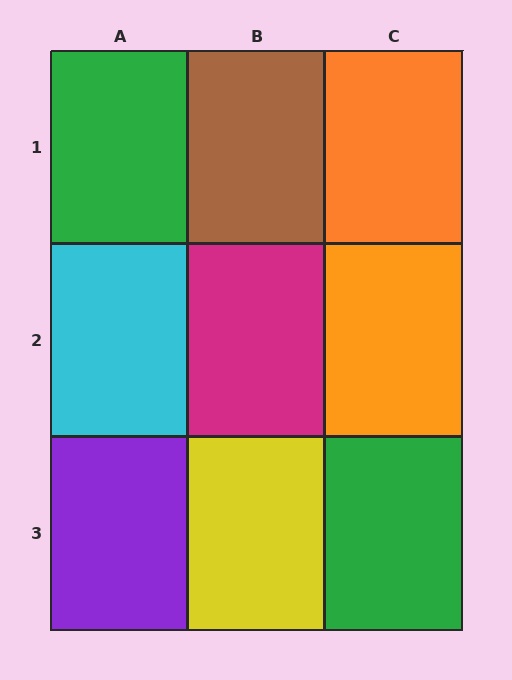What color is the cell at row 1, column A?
Green.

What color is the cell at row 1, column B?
Brown.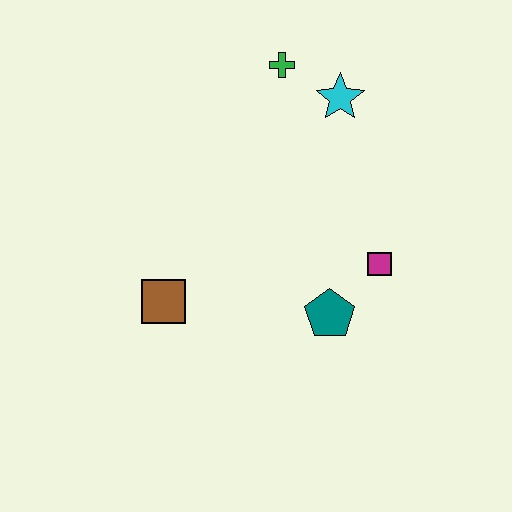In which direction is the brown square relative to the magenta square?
The brown square is to the left of the magenta square.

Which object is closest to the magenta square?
The teal pentagon is closest to the magenta square.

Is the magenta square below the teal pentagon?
No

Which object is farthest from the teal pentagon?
The green cross is farthest from the teal pentagon.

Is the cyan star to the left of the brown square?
No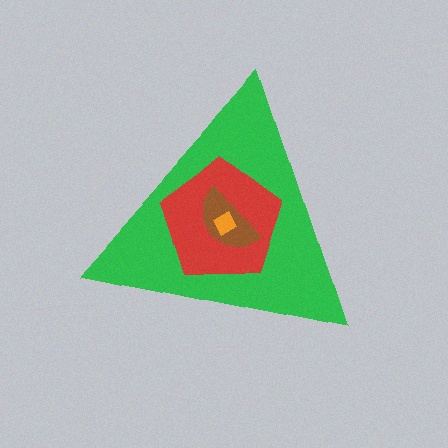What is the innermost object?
The orange diamond.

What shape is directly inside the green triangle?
The red pentagon.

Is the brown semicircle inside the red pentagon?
Yes.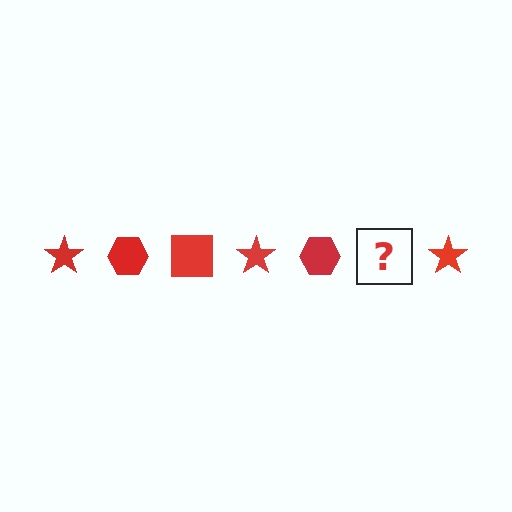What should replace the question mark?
The question mark should be replaced with a red square.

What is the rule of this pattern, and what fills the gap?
The rule is that the pattern cycles through star, hexagon, square shapes in red. The gap should be filled with a red square.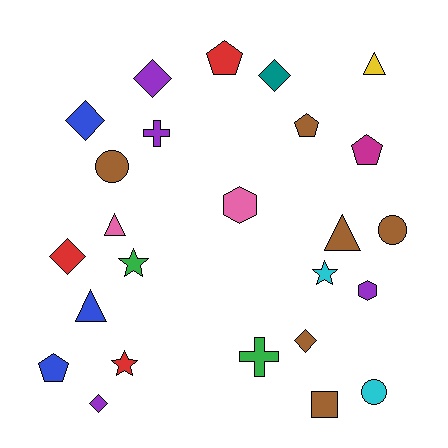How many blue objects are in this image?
There are 3 blue objects.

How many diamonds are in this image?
There are 6 diamonds.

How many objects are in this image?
There are 25 objects.